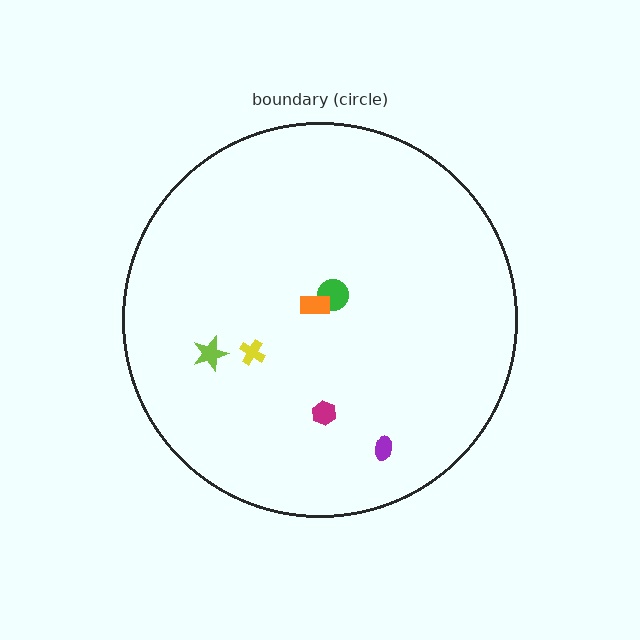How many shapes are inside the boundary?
6 inside, 0 outside.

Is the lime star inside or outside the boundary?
Inside.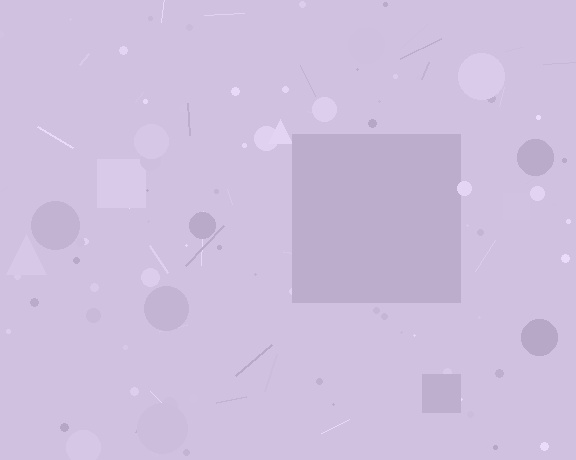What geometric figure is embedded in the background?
A square is embedded in the background.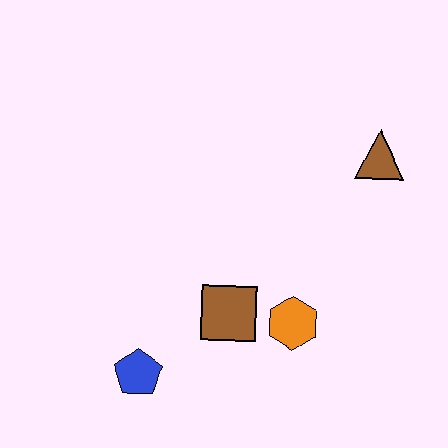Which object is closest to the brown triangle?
The orange hexagon is closest to the brown triangle.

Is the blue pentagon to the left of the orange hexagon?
Yes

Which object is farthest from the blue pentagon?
The brown triangle is farthest from the blue pentagon.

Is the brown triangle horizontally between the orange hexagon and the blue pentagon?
No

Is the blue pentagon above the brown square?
No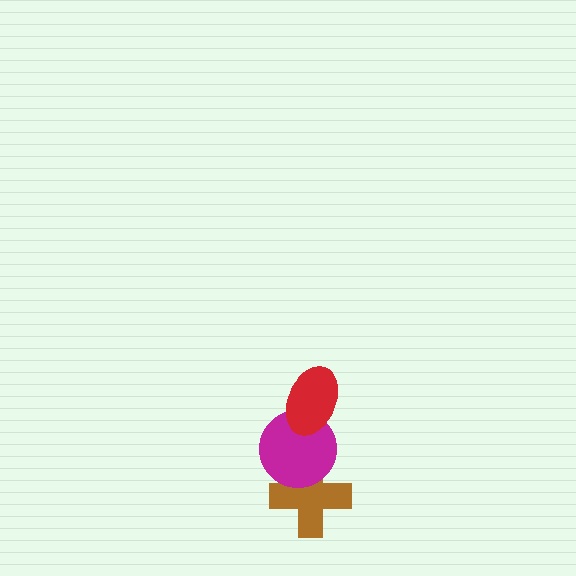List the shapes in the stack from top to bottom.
From top to bottom: the red ellipse, the magenta circle, the brown cross.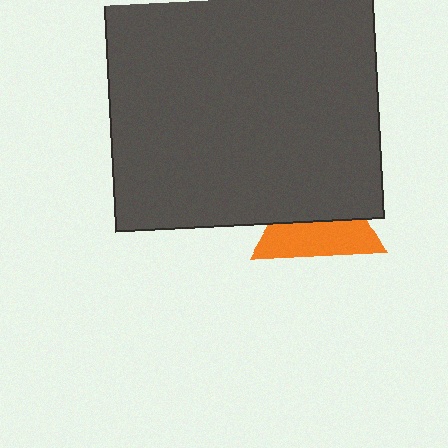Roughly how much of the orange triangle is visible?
About half of it is visible (roughly 49%).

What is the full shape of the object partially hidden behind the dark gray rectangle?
The partially hidden object is an orange triangle.